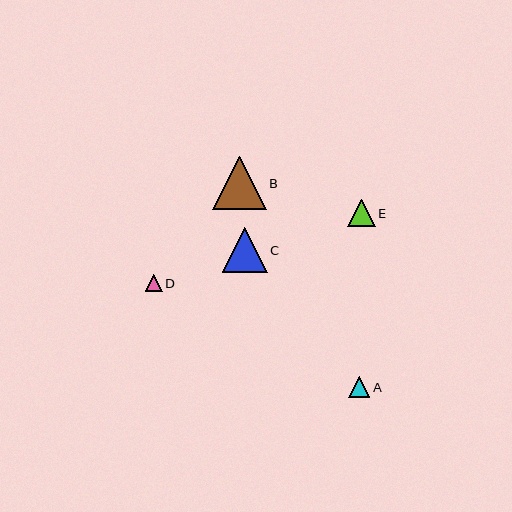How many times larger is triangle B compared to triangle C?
Triangle B is approximately 1.2 times the size of triangle C.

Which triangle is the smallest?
Triangle D is the smallest with a size of approximately 17 pixels.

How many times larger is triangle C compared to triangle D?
Triangle C is approximately 2.6 times the size of triangle D.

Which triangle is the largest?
Triangle B is the largest with a size of approximately 53 pixels.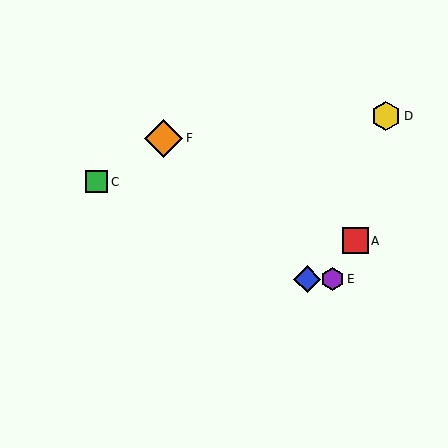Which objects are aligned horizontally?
Objects B, E are aligned horizontally.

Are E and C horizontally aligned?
No, E is at y≈279 and C is at y≈182.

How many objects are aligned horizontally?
2 objects (B, E) are aligned horizontally.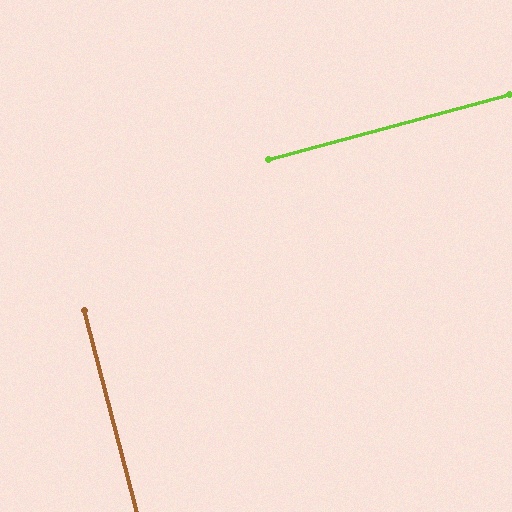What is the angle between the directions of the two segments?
Approximately 90 degrees.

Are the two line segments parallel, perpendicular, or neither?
Perpendicular — they meet at approximately 90°.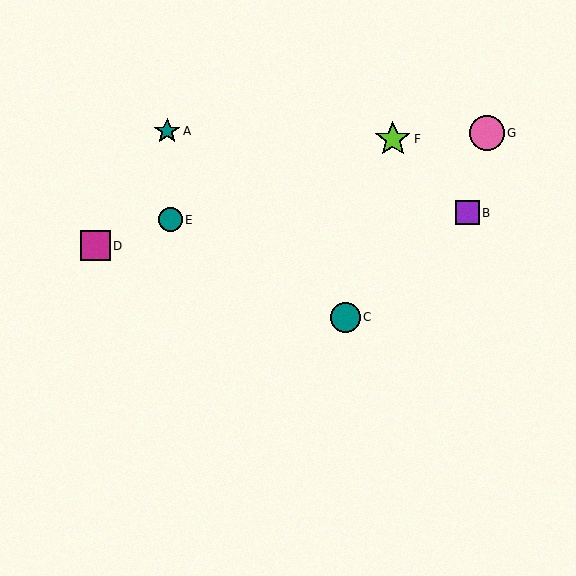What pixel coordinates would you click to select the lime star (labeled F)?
Click at (393, 139) to select the lime star F.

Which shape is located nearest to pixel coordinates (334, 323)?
The teal circle (labeled C) at (346, 317) is nearest to that location.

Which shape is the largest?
The lime star (labeled F) is the largest.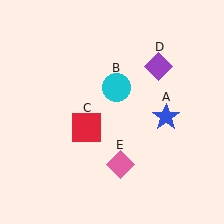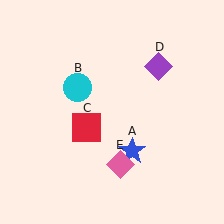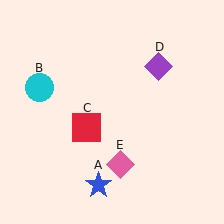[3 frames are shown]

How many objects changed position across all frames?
2 objects changed position: blue star (object A), cyan circle (object B).